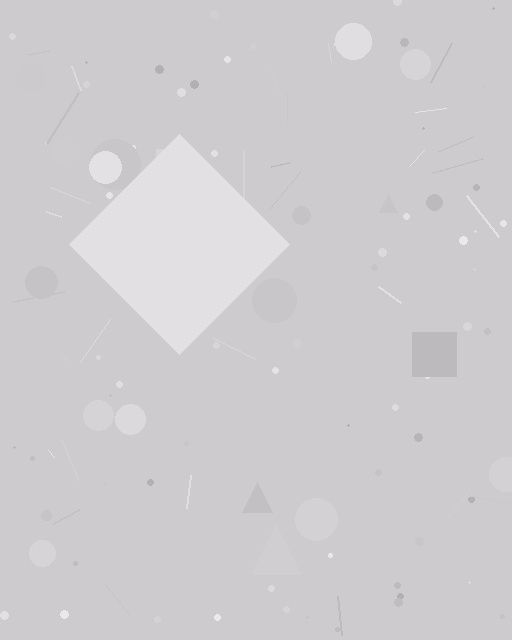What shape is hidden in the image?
A diamond is hidden in the image.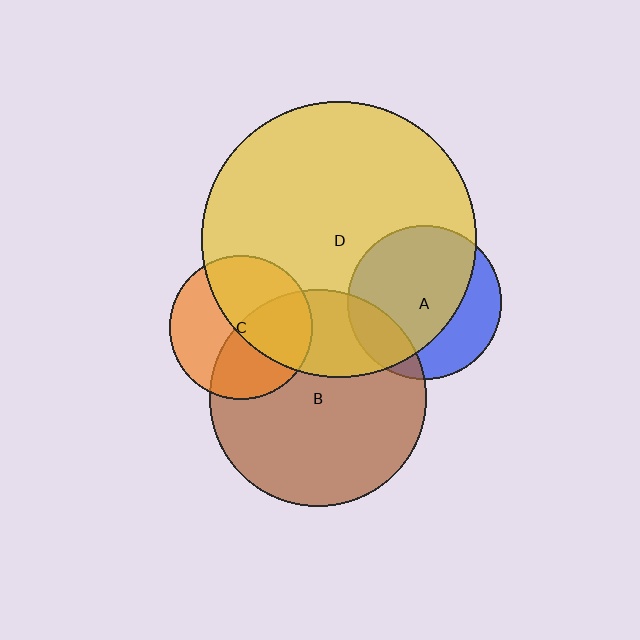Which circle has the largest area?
Circle D (yellow).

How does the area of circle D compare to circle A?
Approximately 3.2 times.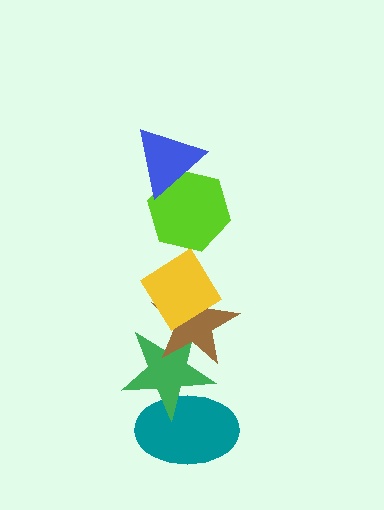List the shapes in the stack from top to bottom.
From top to bottom: the blue triangle, the lime hexagon, the yellow diamond, the brown star, the green star, the teal ellipse.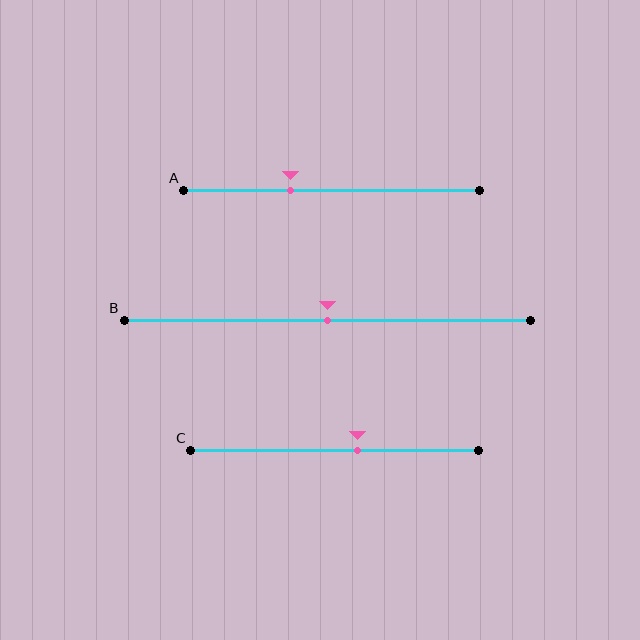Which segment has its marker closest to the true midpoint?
Segment B has its marker closest to the true midpoint.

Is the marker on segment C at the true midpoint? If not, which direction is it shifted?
No, the marker on segment C is shifted to the right by about 8% of the segment length.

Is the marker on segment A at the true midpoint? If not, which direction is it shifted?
No, the marker on segment A is shifted to the left by about 14% of the segment length.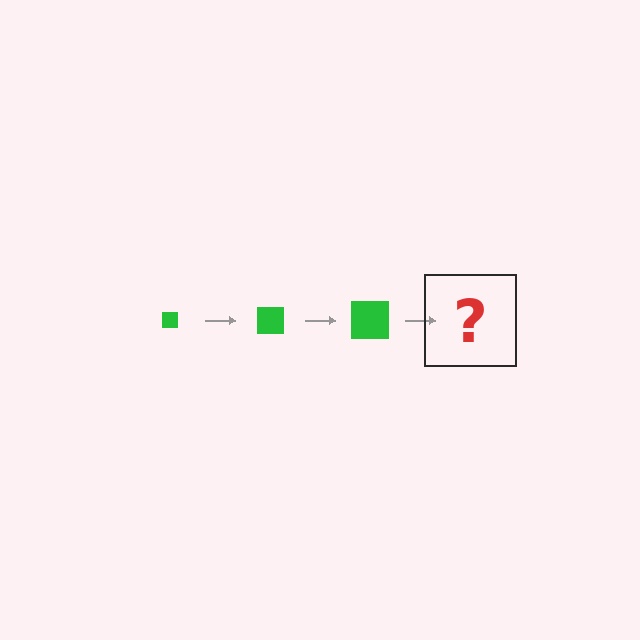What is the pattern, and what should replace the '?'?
The pattern is that the square gets progressively larger each step. The '?' should be a green square, larger than the previous one.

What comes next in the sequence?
The next element should be a green square, larger than the previous one.